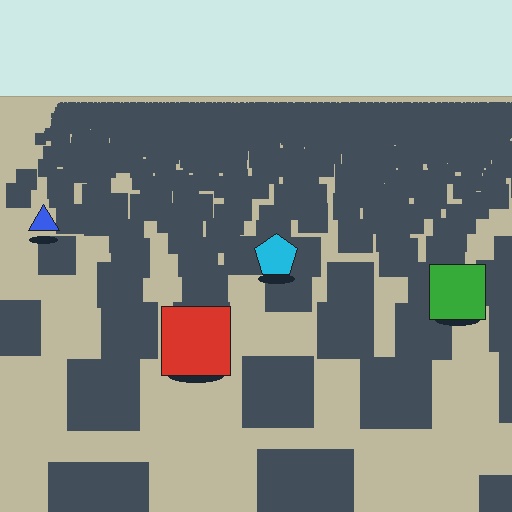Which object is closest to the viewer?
The red square is closest. The texture marks near it are larger and more spread out.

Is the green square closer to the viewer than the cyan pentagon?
Yes. The green square is closer — you can tell from the texture gradient: the ground texture is coarser near it.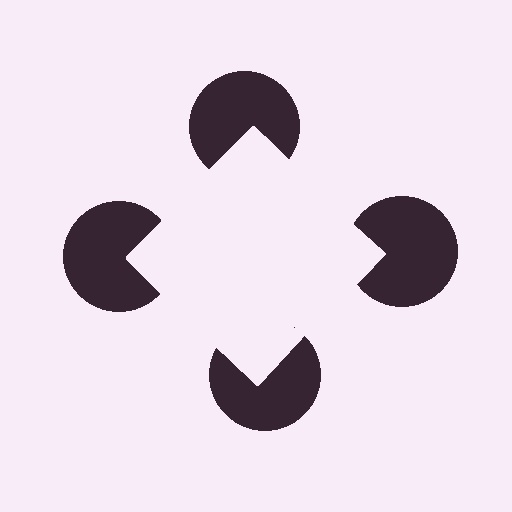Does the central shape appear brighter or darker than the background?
It typically appears slightly brighter than the background, even though no actual brightness change is drawn.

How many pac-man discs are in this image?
There are 4 — one at each vertex of the illusory square.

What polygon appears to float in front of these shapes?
An illusory square — its edges are inferred from the aligned wedge cuts in the pac-man discs, not physically drawn.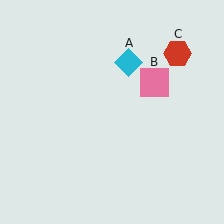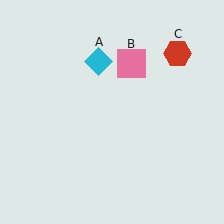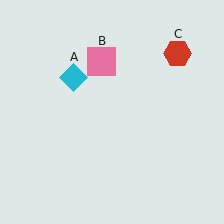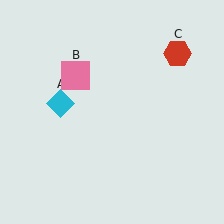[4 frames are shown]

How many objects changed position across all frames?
2 objects changed position: cyan diamond (object A), pink square (object B).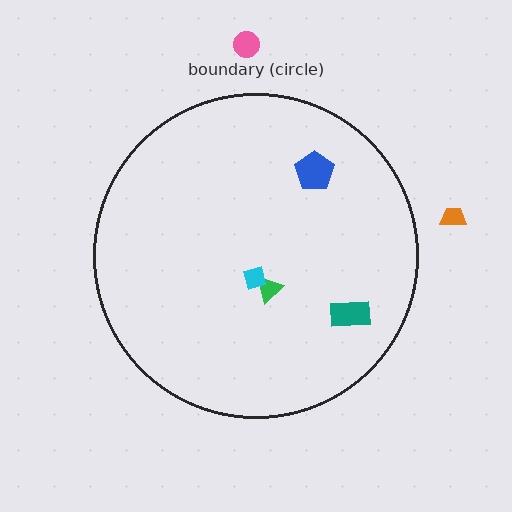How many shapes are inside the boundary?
4 inside, 2 outside.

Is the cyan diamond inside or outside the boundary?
Inside.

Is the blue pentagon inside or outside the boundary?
Inside.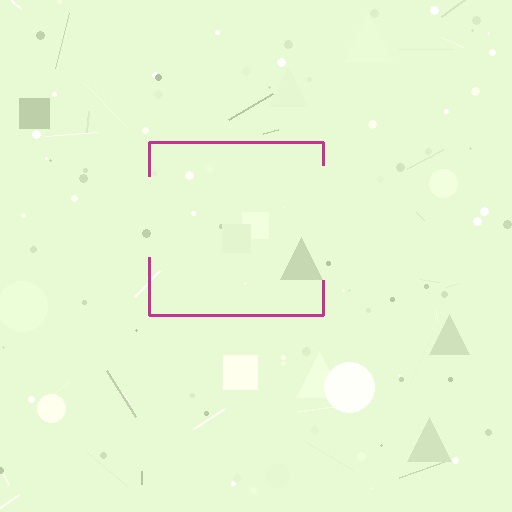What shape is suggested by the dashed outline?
The dashed outline suggests a square.